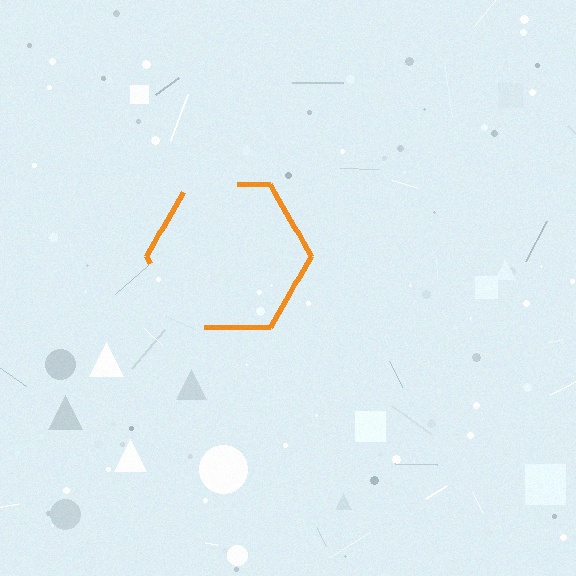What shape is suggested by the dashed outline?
The dashed outline suggests a hexagon.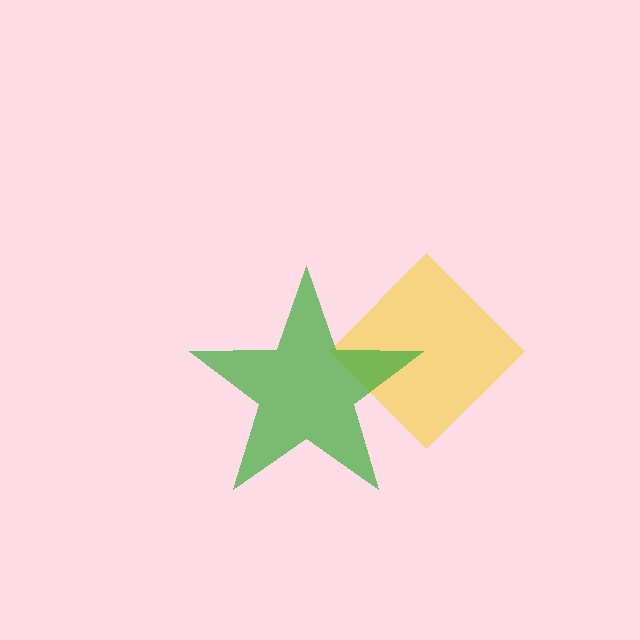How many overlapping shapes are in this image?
There are 2 overlapping shapes in the image.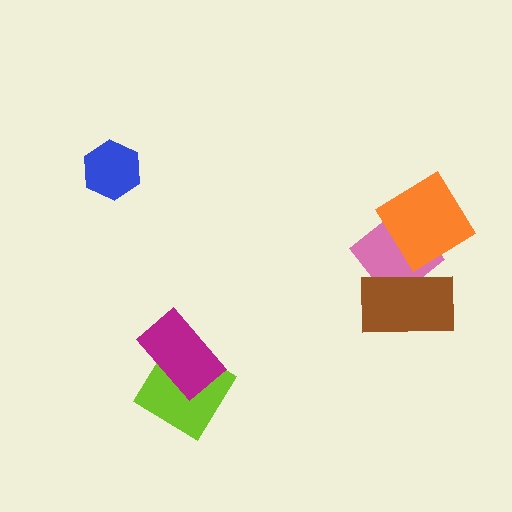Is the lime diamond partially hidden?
Yes, it is partially covered by another shape.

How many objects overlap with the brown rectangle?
1 object overlaps with the brown rectangle.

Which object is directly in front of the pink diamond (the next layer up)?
The brown rectangle is directly in front of the pink diamond.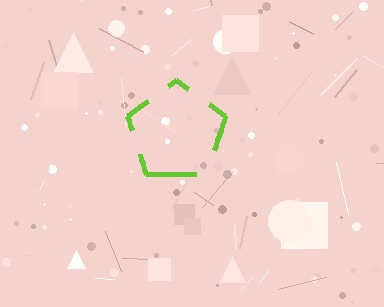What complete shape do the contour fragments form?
The contour fragments form a pentagon.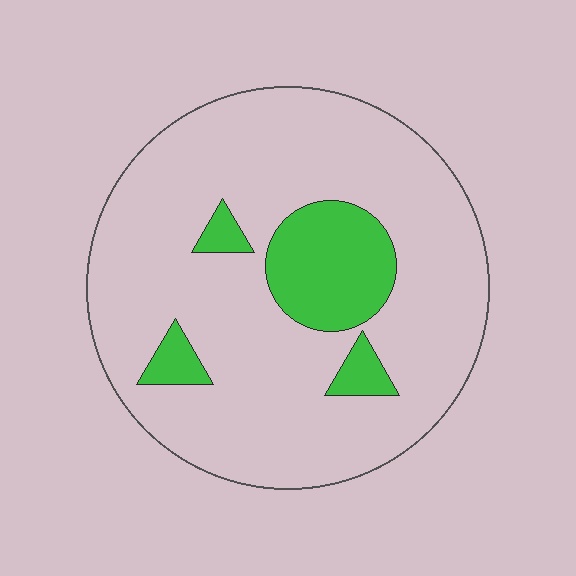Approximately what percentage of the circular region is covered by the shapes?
Approximately 15%.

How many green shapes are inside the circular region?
4.